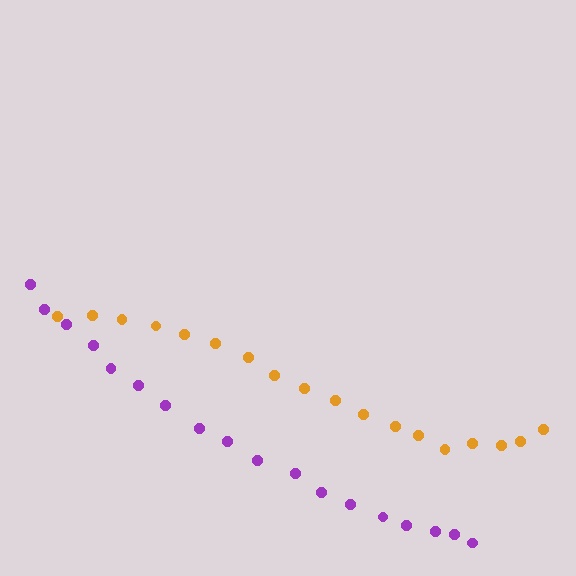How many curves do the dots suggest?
There are 2 distinct paths.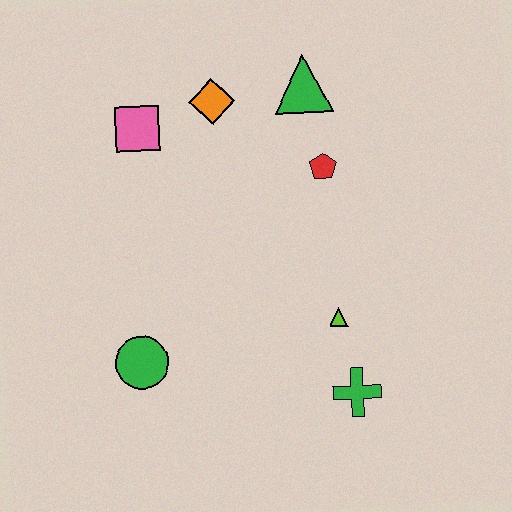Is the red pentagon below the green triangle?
Yes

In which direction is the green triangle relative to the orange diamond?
The green triangle is to the right of the orange diamond.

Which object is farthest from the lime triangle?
The pink square is farthest from the lime triangle.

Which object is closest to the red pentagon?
The green triangle is closest to the red pentagon.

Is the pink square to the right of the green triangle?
No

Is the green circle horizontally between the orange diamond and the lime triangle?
No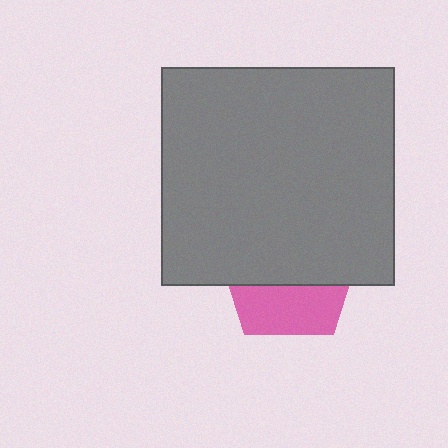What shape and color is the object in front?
The object in front is a gray rectangle.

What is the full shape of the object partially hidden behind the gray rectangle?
The partially hidden object is a pink pentagon.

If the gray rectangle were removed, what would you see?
You would see the complete pink pentagon.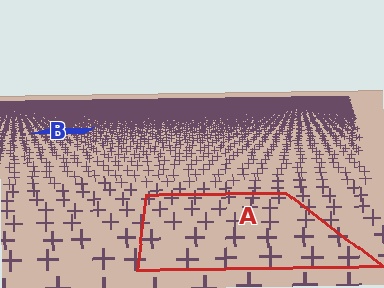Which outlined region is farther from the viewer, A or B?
Region B is farther from the viewer — the texture elements inside it appear smaller and more densely packed.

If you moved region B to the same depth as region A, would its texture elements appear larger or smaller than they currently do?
They would appear larger. At a closer depth, the same texture elements are projected at a bigger on-screen size.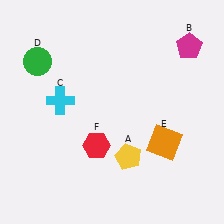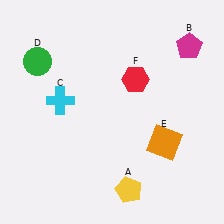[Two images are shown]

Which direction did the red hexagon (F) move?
The red hexagon (F) moved up.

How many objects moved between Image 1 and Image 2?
2 objects moved between the two images.